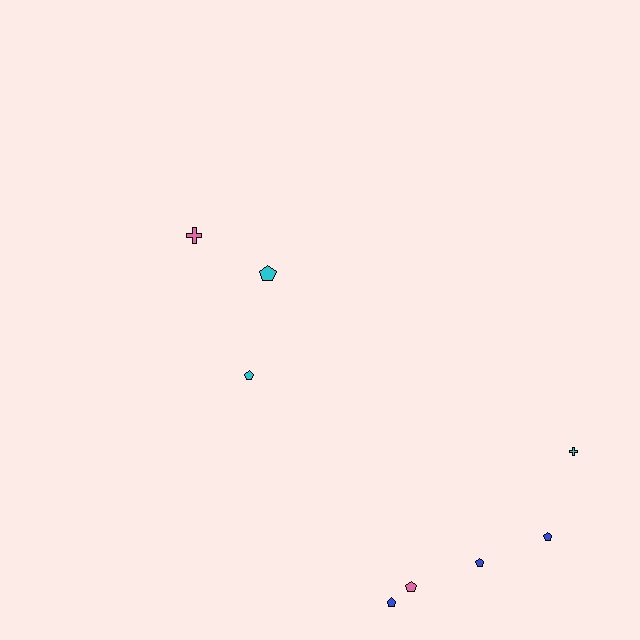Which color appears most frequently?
Blue, with 3 objects.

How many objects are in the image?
There are 8 objects.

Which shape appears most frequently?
Pentagon, with 6 objects.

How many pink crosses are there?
There is 1 pink cross.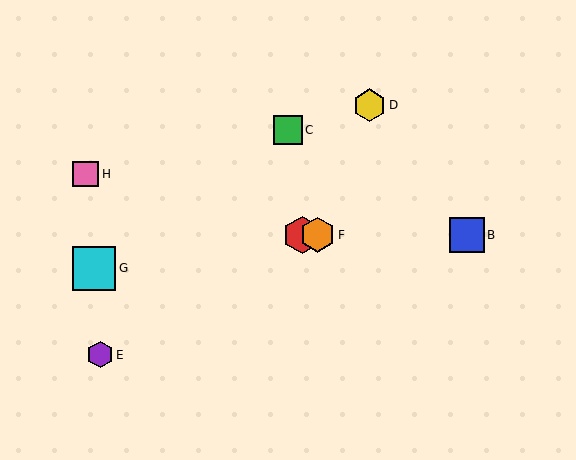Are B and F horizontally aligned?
Yes, both are at y≈235.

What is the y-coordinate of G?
Object G is at y≈268.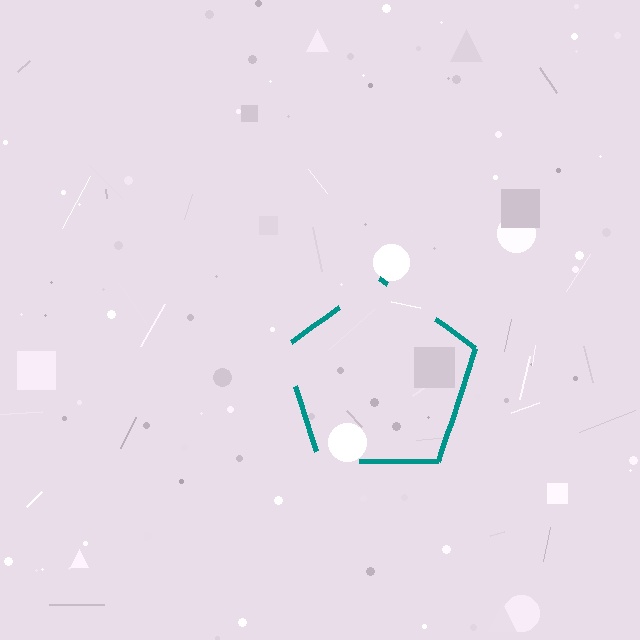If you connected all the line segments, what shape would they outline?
They would outline a pentagon.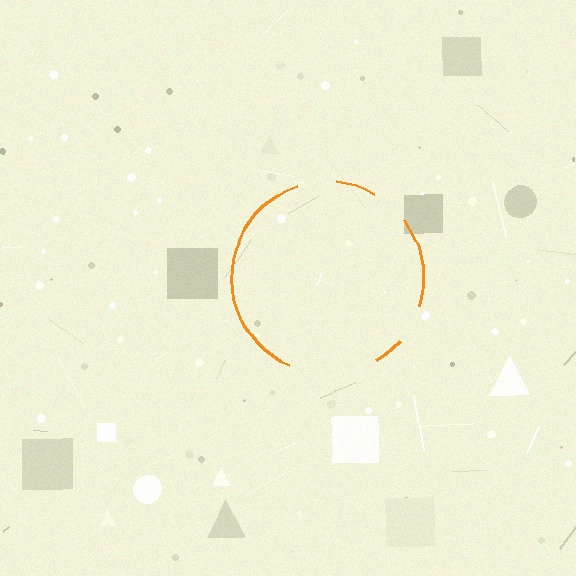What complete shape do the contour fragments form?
The contour fragments form a circle.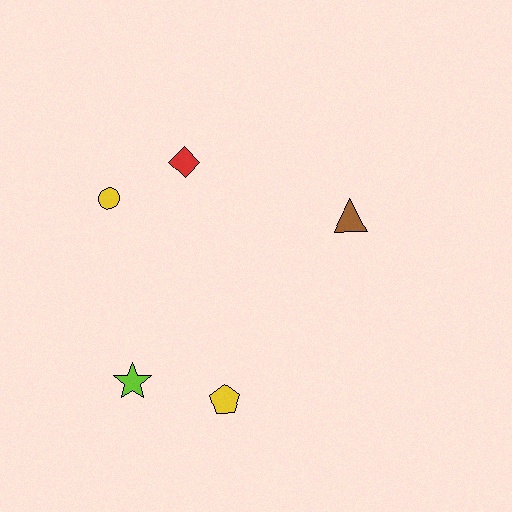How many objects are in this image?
There are 5 objects.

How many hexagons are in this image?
There are no hexagons.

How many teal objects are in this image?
There are no teal objects.